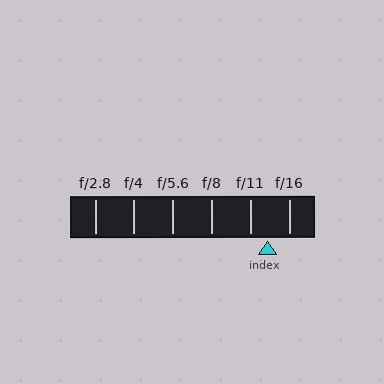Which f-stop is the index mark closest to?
The index mark is closest to f/11.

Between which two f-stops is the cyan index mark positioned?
The index mark is between f/11 and f/16.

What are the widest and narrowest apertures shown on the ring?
The widest aperture shown is f/2.8 and the narrowest is f/16.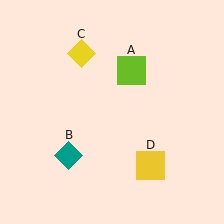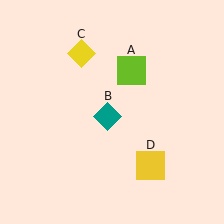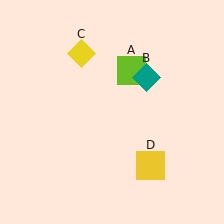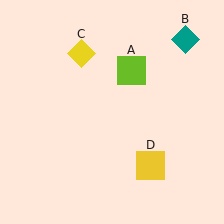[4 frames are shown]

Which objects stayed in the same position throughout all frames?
Lime square (object A) and yellow diamond (object C) and yellow square (object D) remained stationary.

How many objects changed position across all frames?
1 object changed position: teal diamond (object B).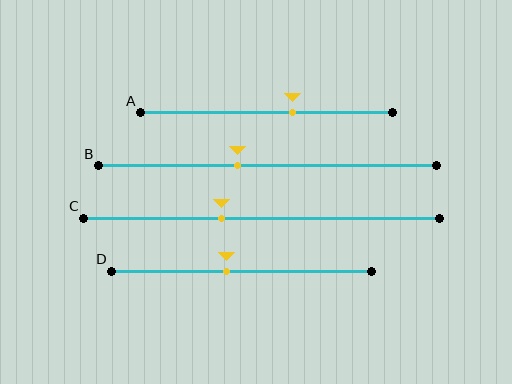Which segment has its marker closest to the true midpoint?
Segment D has its marker closest to the true midpoint.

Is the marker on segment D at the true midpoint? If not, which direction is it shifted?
No, the marker on segment D is shifted to the left by about 6% of the segment length.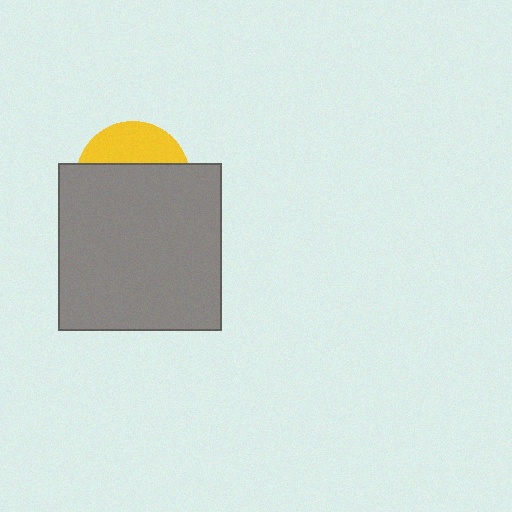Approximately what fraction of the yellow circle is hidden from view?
Roughly 66% of the yellow circle is hidden behind the gray rectangle.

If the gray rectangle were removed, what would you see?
You would see the complete yellow circle.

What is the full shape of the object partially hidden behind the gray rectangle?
The partially hidden object is a yellow circle.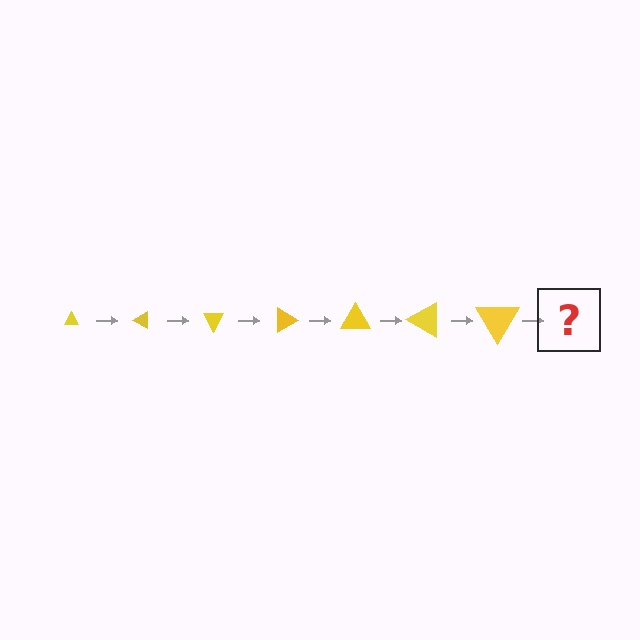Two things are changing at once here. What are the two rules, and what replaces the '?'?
The two rules are that the triangle grows larger each step and it rotates 30 degrees each step. The '?' should be a triangle, larger than the previous one and rotated 210 degrees from the start.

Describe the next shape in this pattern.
It should be a triangle, larger than the previous one and rotated 210 degrees from the start.